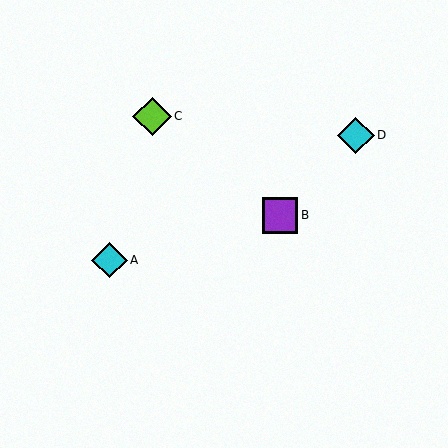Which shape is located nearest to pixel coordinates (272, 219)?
The purple square (labeled B) at (280, 215) is nearest to that location.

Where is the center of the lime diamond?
The center of the lime diamond is at (152, 116).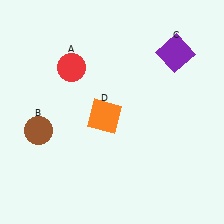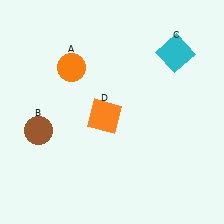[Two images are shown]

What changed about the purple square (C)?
In Image 1, C is purple. In Image 2, it changed to cyan.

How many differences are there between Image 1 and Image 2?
There are 2 differences between the two images.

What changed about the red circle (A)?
In Image 1, A is red. In Image 2, it changed to orange.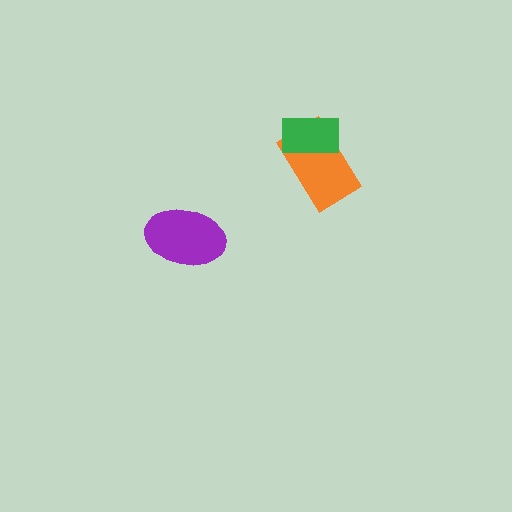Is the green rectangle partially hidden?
No, no other shape covers it.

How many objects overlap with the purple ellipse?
0 objects overlap with the purple ellipse.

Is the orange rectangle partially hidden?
Yes, it is partially covered by another shape.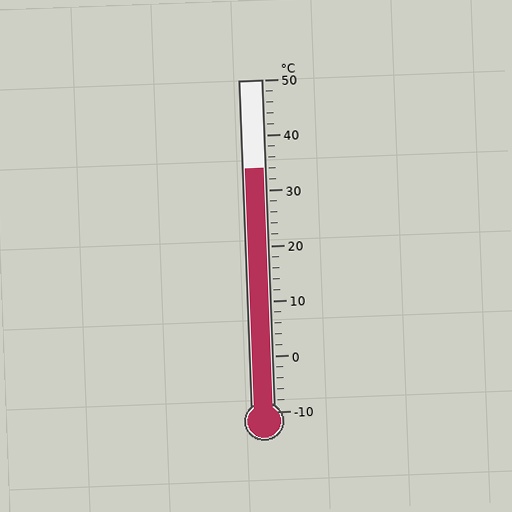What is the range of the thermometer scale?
The thermometer scale ranges from -10°C to 50°C.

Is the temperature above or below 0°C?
The temperature is above 0°C.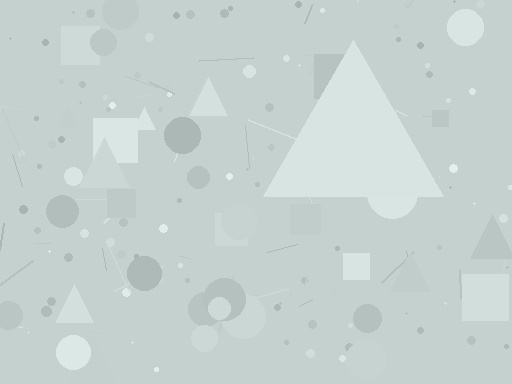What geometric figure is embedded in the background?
A triangle is embedded in the background.